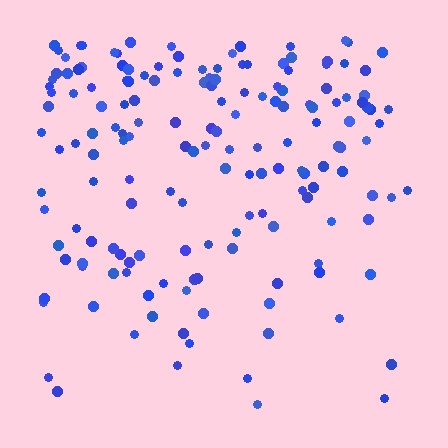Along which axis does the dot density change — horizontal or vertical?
Vertical.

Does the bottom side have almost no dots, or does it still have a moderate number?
Still a moderate number, just noticeably fewer than the top.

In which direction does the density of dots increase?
From bottom to top, with the top side densest.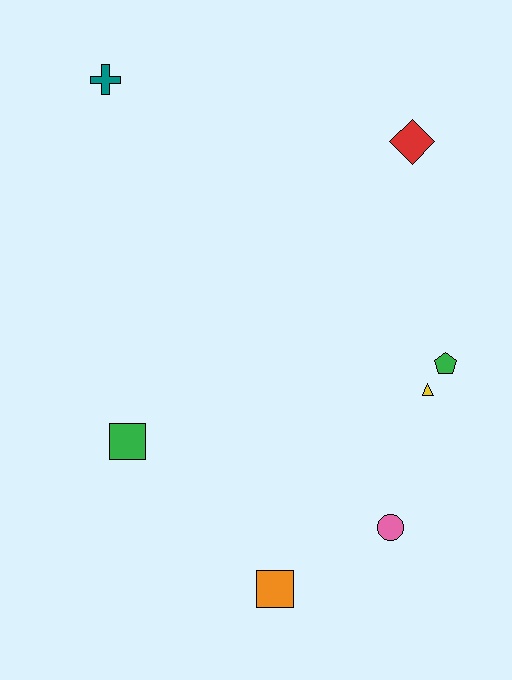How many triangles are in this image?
There is 1 triangle.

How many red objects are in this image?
There is 1 red object.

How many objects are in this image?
There are 7 objects.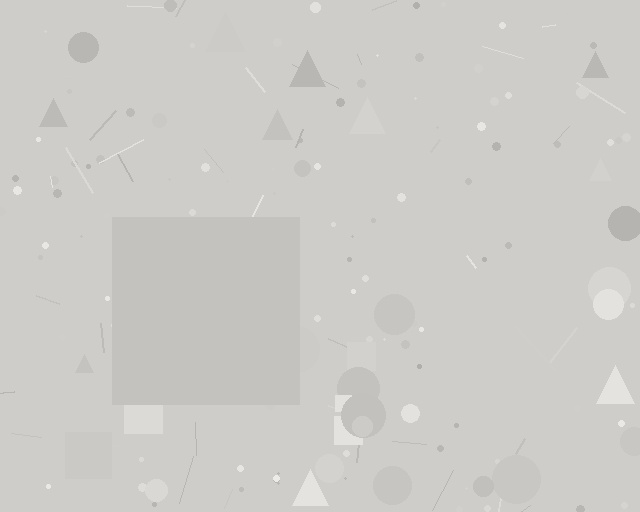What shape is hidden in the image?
A square is hidden in the image.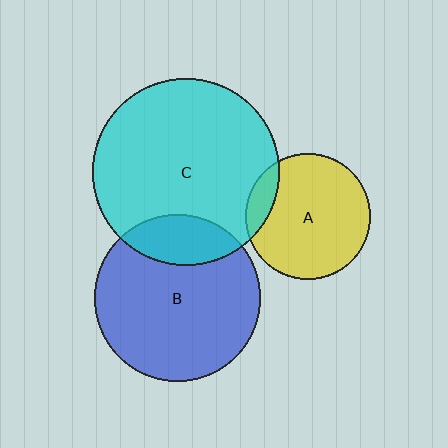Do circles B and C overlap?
Yes.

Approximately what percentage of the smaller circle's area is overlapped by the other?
Approximately 20%.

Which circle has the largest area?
Circle C (cyan).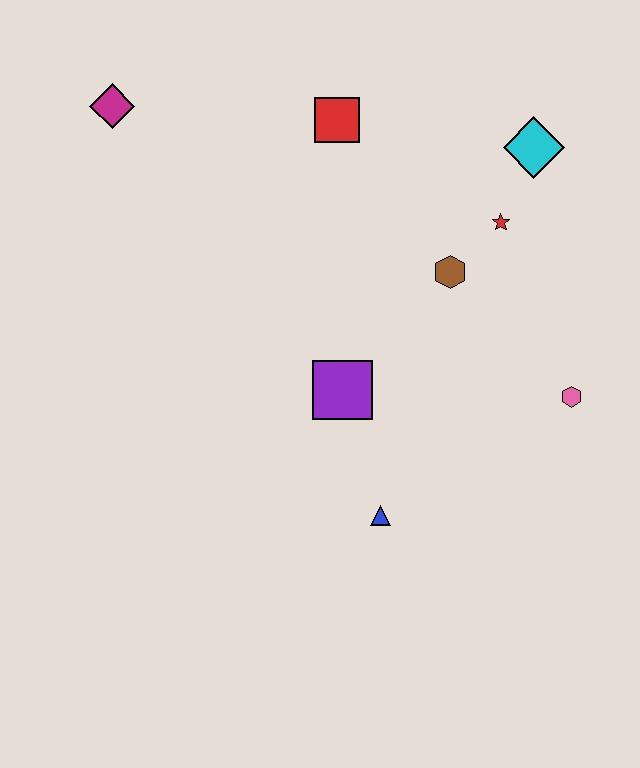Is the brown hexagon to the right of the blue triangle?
Yes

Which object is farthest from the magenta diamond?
The pink hexagon is farthest from the magenta diamond.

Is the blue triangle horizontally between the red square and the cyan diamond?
Yes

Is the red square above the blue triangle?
Yes